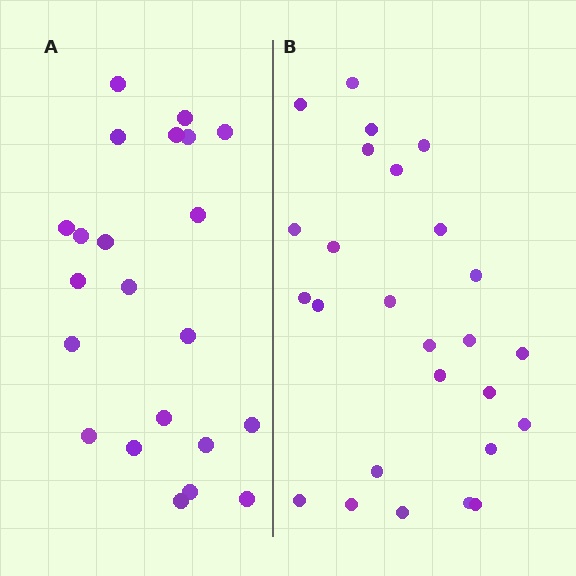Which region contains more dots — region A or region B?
Region B (the right region) has more dots.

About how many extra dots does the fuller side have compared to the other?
Region B has about 4 more dots than region A.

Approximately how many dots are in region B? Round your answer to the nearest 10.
About 30 dots. (The exact count is 26, which rounds to 30.)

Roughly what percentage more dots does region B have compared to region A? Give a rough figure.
About 20% more.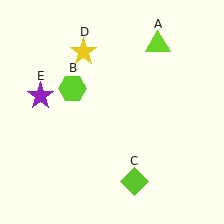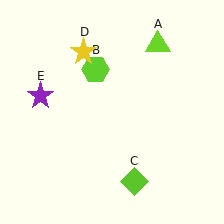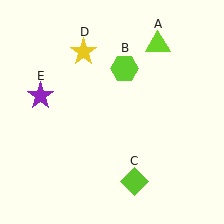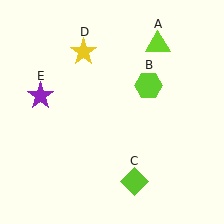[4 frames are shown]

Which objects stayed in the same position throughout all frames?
Lime triangle (object A) and lime diamond (object C) and yellow star (object D) and purple star (object E) remained stationary.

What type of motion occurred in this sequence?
The lime hexagon (object B) rotated clockwise around the center of the scene.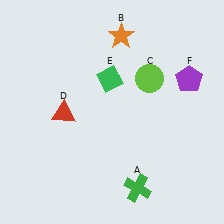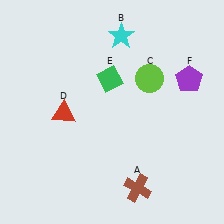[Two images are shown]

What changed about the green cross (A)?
In Image 1, A is green. In Image 2, it changed to brown.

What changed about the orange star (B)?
In Image 1, B is orange. In Image 2, it changed to cyan.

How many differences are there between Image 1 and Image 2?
There are 2 differences between the two images.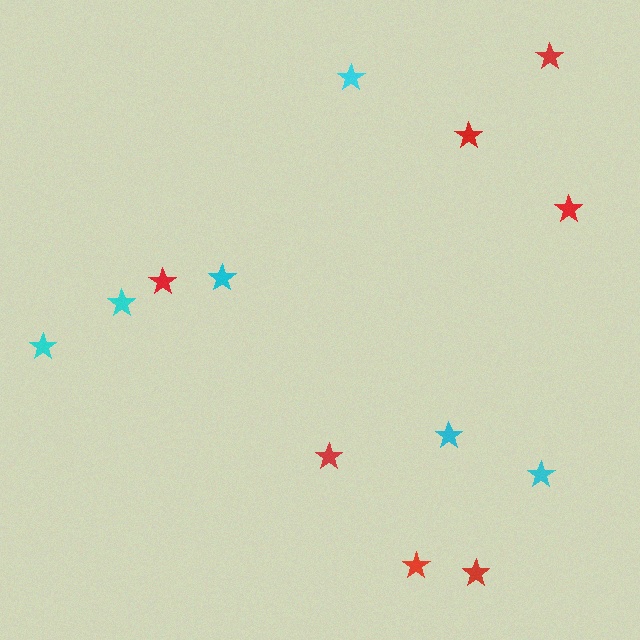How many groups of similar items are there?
There are 2 groups: one group of cyan stars (6) and one group of red stars (7).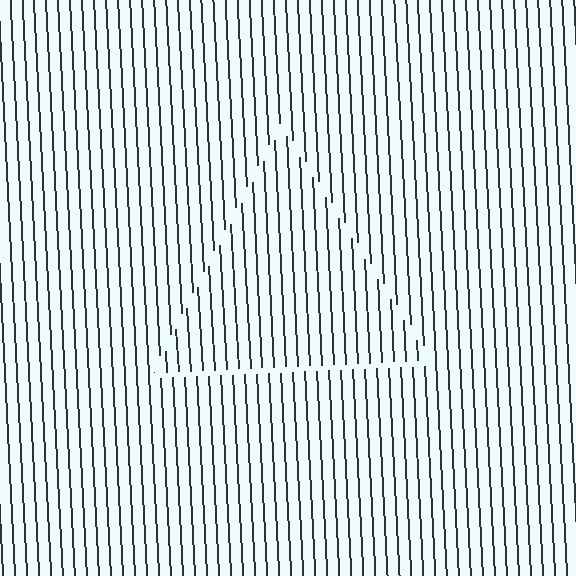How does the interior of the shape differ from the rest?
The interior of the shape contains the same grating, shifted by half a period — the contour is defined by the phase discontinuity where line-ends from the inner and outer gratings abut.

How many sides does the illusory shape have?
3 sides — the line-ends trace a triangle.